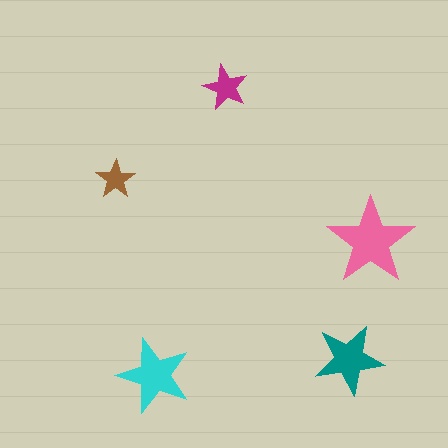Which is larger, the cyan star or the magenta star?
The cyan one.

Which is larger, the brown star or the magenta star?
The magenta one.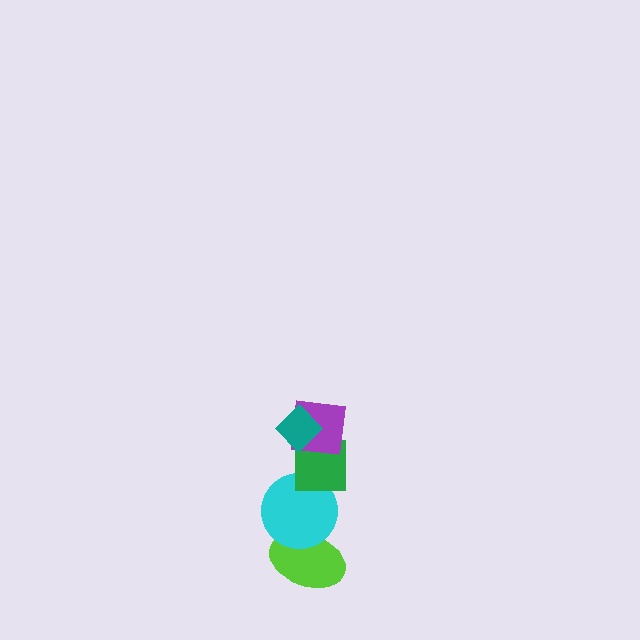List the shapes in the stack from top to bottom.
From top to bottom: the teal diamond, the purple square, the green square, the cyan circle, the lime ellipse.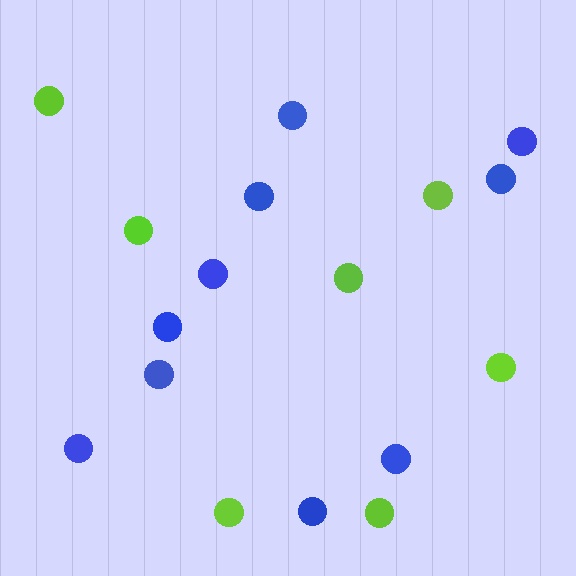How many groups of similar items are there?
There are 2 groups: one group of lime circles (7) and one group of blue circles (10).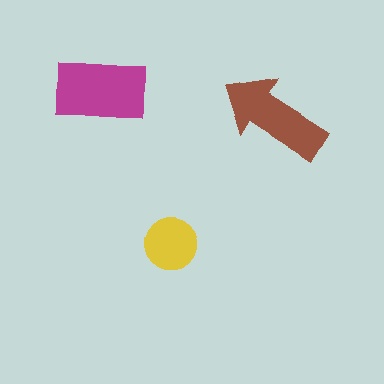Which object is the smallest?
The yellow circle.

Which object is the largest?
The magenta rectangle.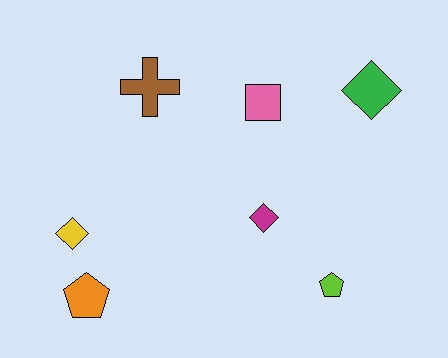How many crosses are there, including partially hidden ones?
There is 1 cross.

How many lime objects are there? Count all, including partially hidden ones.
There is 1 lime object.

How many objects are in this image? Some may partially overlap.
There are 7 objects.